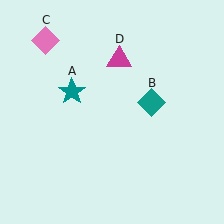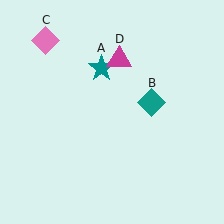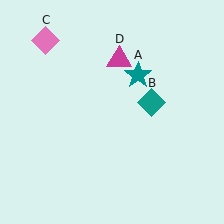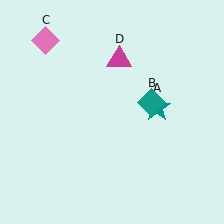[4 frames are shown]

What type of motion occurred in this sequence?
The teal star (object A) rotated clockwise around the center of the scene.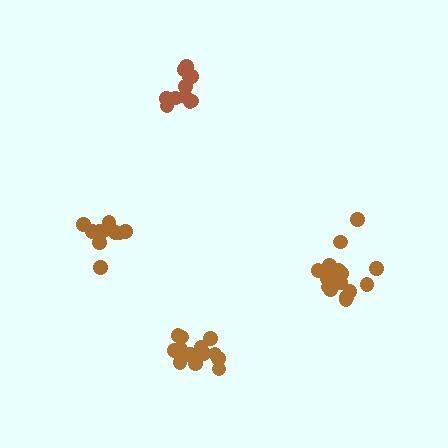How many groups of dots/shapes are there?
There are 4 groups.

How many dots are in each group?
Group 1: 15 dots, Group 2: 11 dots, Group 3: 15 dots, Group 4: 12 dots (53 total).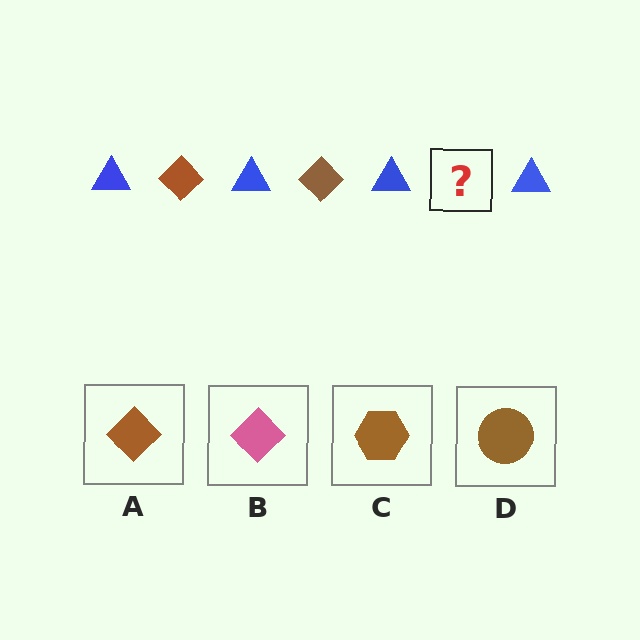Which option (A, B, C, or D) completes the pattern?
A.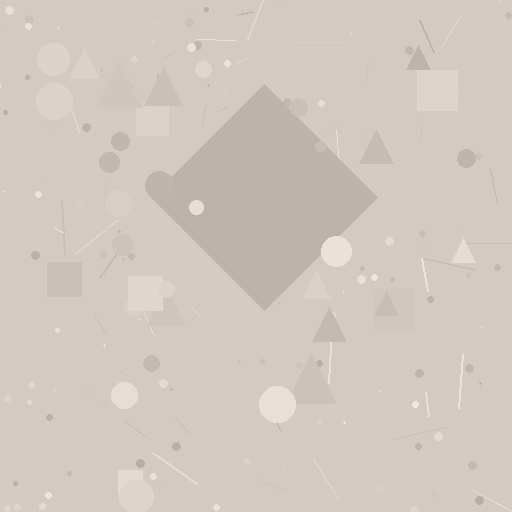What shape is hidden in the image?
A diamond is hidden in the image.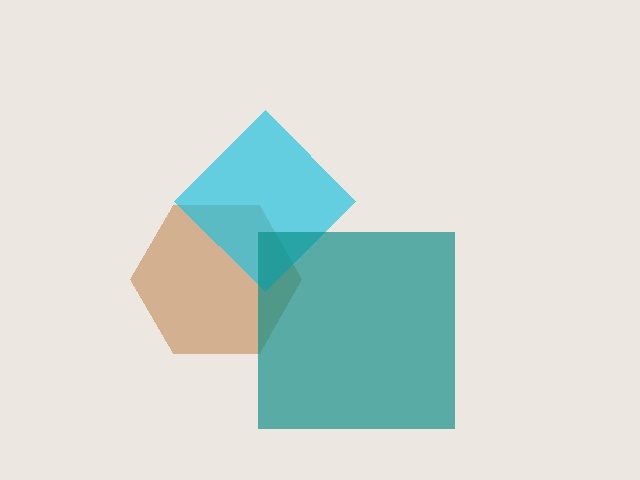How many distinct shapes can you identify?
There are 3 distinct shapes: a brown hexagon, a cyan diamond, a teal square.